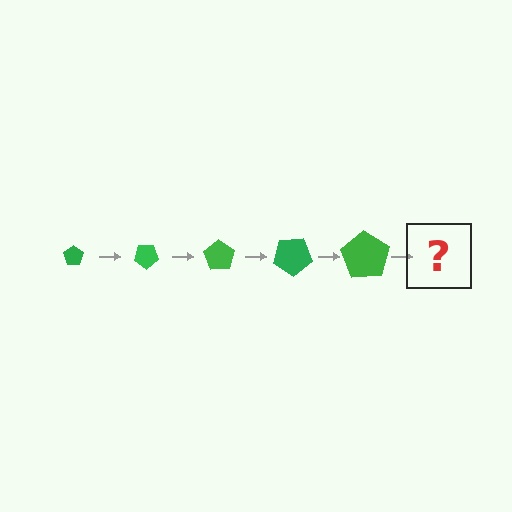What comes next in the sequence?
The next element should be a pentagon, larger than the previous one and rotated 175 degrees from the start.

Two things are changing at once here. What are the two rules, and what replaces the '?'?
The two rules are that the pentagon grows larger each step and it rotates 35 degrees each step. The '?' should be a pentagon, larger than the previous one and rotated 175 degrees from the start.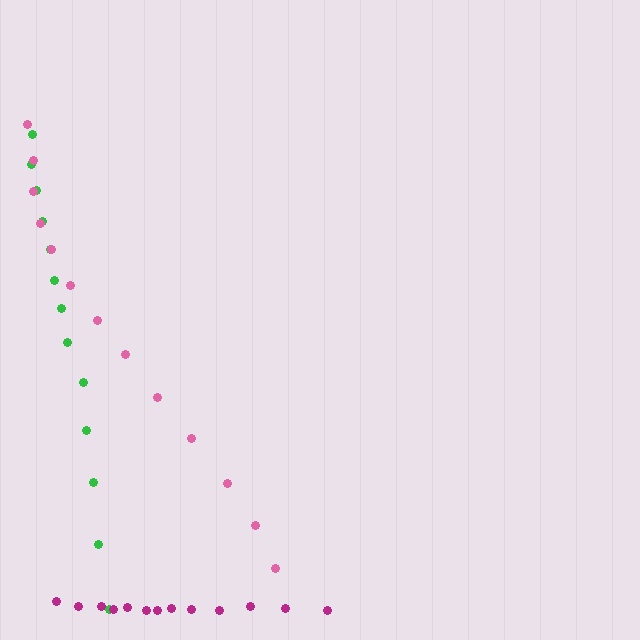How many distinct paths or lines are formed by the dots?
There are 3 distinct paths.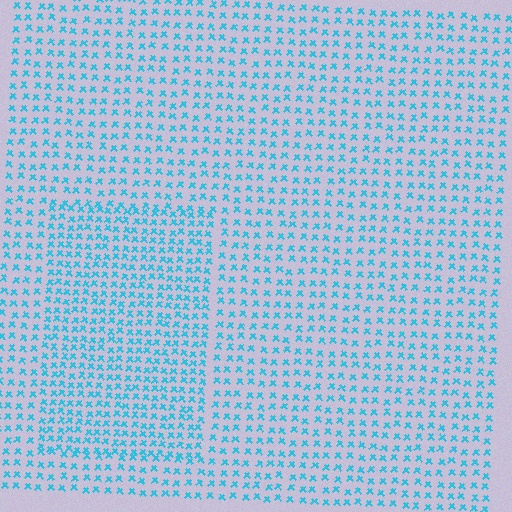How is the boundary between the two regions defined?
The boundary is defined by a change in element density (approximately 1.5x ratio). All elements are the same color, size, and shape.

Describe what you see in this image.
The image contains small cyan elements arranged at two different densities. A rectangle-shaped region is visible where the elements are more densely packed than the surrounding area.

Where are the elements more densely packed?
The elements are more densely packed inside the rectangle boundary.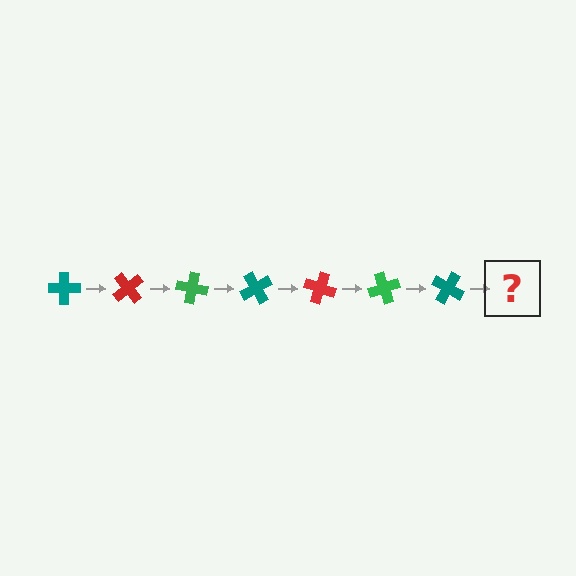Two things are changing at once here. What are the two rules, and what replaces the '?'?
The two rules are that it rotates 50 degrees each step and the color cycles through teal, red, and green. The '?' should be a red cross, rotated 350 degrees from the start.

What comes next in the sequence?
The next element should be a red cross, rotated 350 degrees from the start.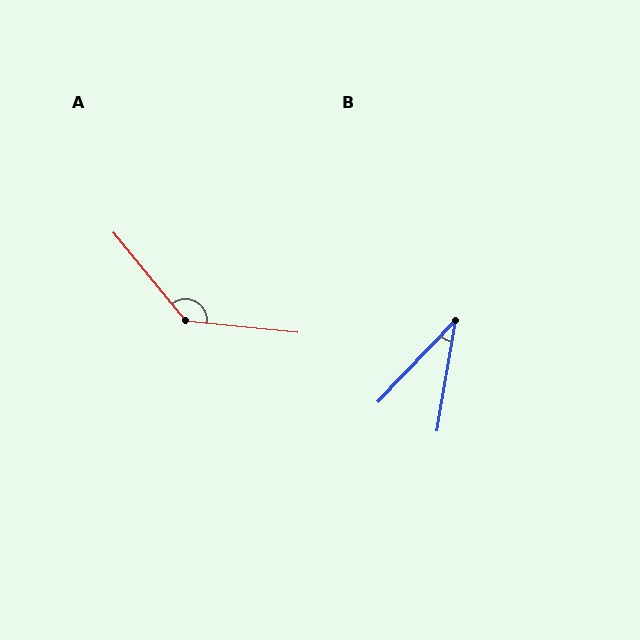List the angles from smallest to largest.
B (34°), A (135°).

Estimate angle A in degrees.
Approximately 135 degrees.